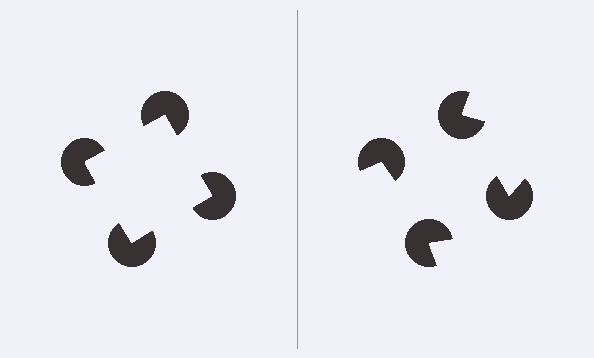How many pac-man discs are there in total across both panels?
8 — 4 on each side.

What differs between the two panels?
The pac-man discs are positioned identically on both sides; only the wedge orientations differ. On the left they align to a square; on the right they are misaligned.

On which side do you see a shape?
An illusory square appears on the left side. On the right side the wedge cuts are rotated, so no coherent shape forms.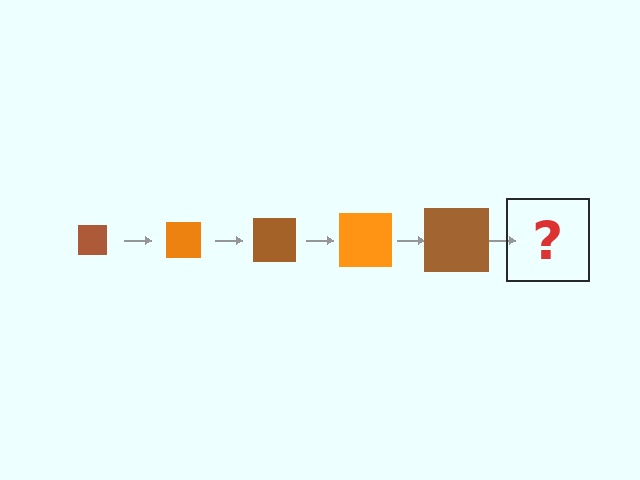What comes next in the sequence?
The next element should be an orange square, larger than the previous one.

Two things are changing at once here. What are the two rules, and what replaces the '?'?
The two rules are that the square grows larger each step and the color cycles through brown and orange. The '?' should be an orange square, larger than the previous one.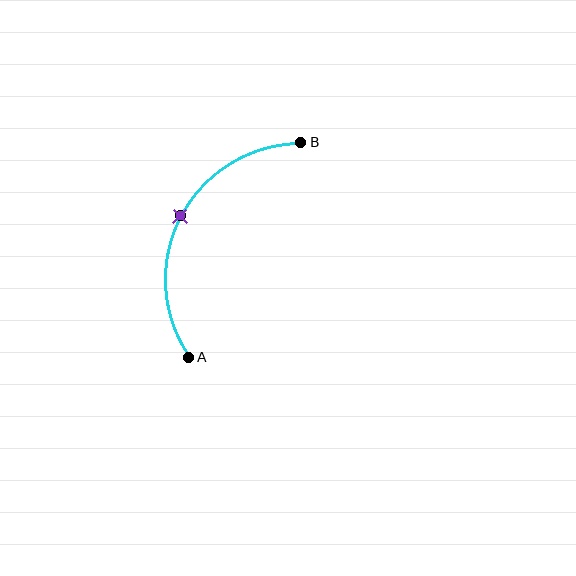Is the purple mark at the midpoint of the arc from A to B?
Yes. The purple mark lies on the arc at equal arc-length from both A and B — it is the arc midpoint.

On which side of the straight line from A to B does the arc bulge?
The arc bulges to the left of the straight line connecting A and B.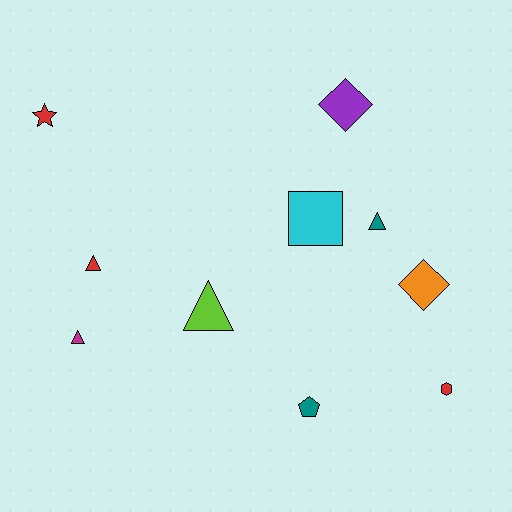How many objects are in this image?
There are 10 objects.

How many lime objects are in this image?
There is 1 lime object.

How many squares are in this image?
There is 1 square.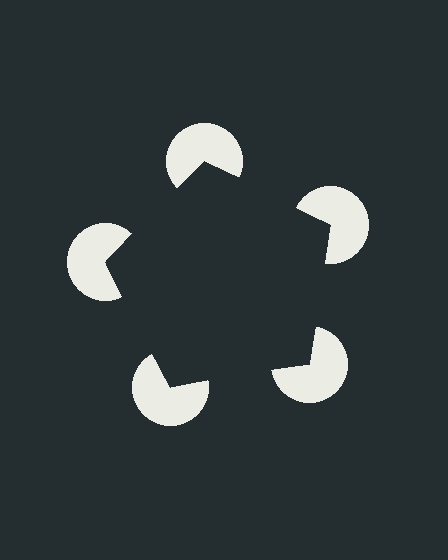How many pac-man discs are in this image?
There are 5 — one at each vertex of the illusory pentagon.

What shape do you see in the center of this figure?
An illusory pentagon — its edges are inferred from the aligned wedge cuts in the pac-man discs, not physically drawn.